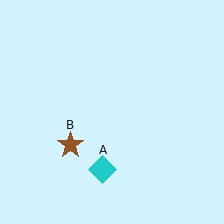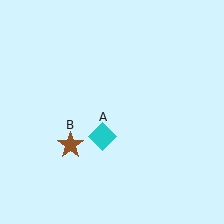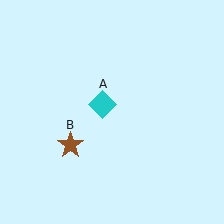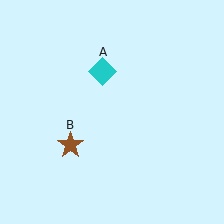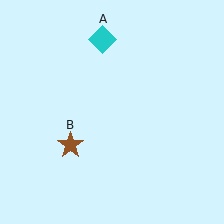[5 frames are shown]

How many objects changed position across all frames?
1 object changed position: cyan diamond (object A).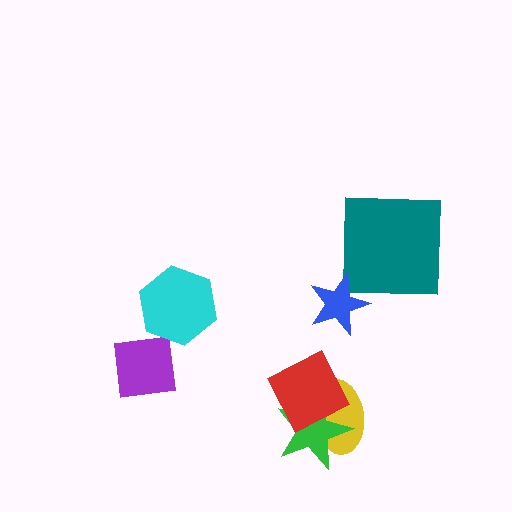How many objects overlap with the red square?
2 objects overlap with the red square.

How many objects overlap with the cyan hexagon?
1 object overlaps with the cyan hexagon.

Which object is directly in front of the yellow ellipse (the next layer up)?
The green star is directly in front of the yellow ellipse.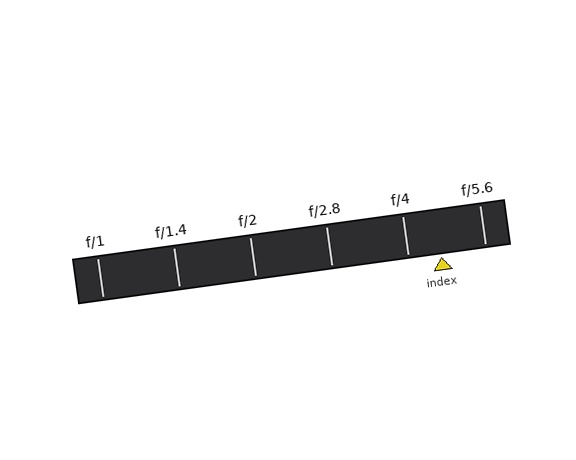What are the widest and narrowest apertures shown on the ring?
The widest aperture shown is f/1 and the narrowest is f/5.6.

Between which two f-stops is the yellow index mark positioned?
The index mark is between f/4 and f/5.6.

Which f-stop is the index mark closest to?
The index mark is closest to f/4.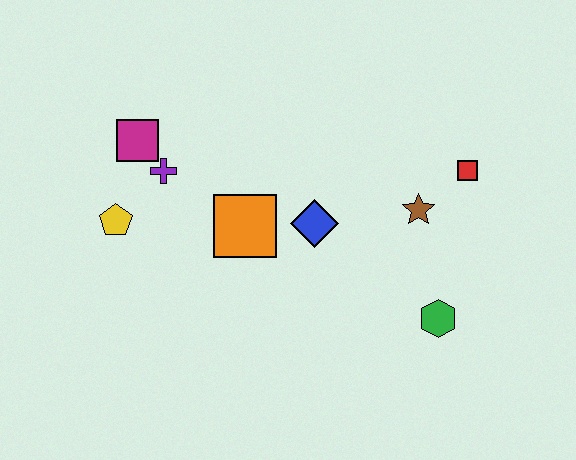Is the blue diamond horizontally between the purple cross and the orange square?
No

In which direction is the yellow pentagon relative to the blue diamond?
The yellow pentagon is to the left of the blue diamond.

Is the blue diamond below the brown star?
Yes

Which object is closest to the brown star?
The red square is closest to the brown star.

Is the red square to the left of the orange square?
No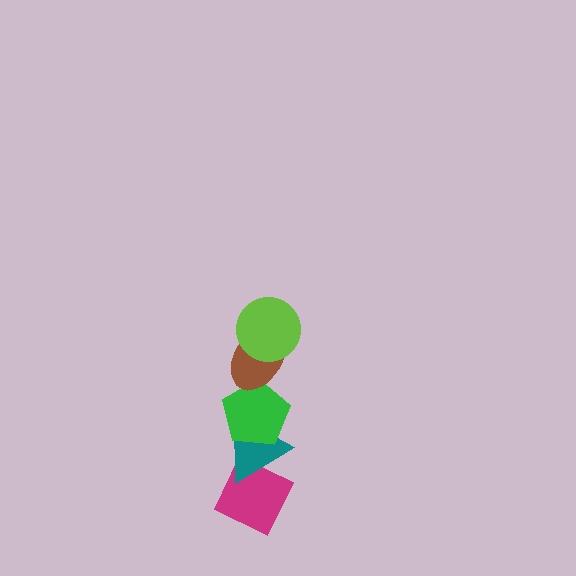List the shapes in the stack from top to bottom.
From top to bottom: the lime circle, the brown ellipse, the green pentagon, the teal triangle, the magenta diamond.